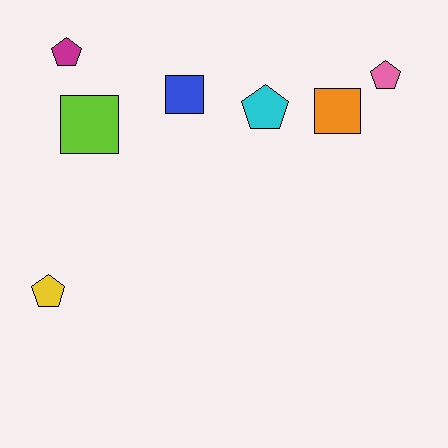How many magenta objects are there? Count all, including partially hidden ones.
There is 1 magenta object.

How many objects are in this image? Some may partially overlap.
There are 7 objects.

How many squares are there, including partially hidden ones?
There are 3 squares.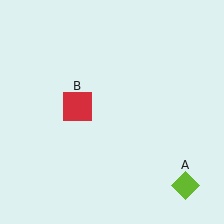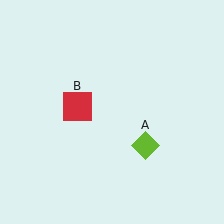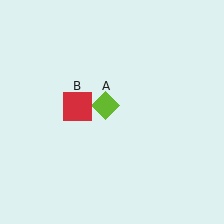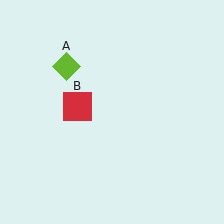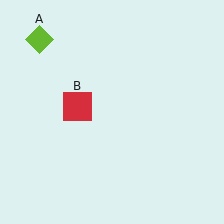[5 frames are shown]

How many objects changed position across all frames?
1 object changed position: lime diamond (object A).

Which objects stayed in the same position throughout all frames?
Red square (object B) remained stationary.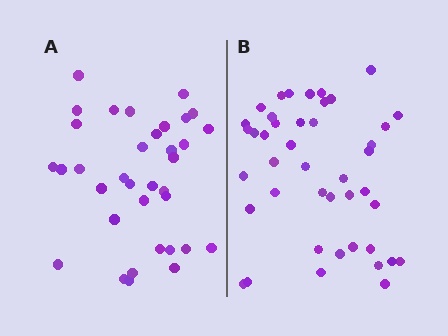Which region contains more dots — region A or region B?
Region B (the right region) has more dots.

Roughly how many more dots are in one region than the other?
Region B has roughly 8 or so more dots than region A.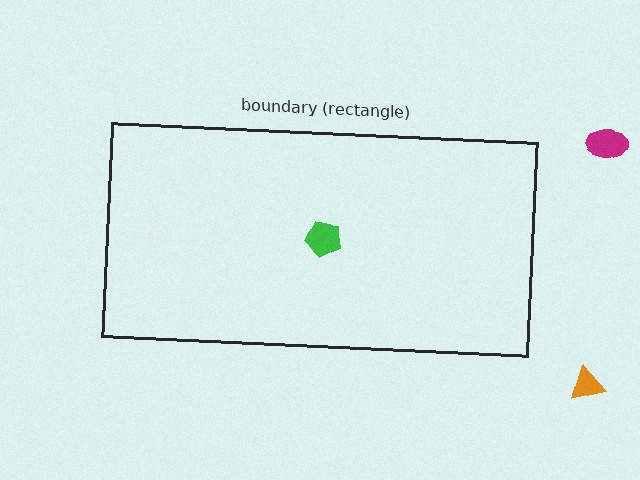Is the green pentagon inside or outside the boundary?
Inside.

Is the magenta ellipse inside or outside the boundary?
Outside.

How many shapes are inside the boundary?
1 inside, 2 outside.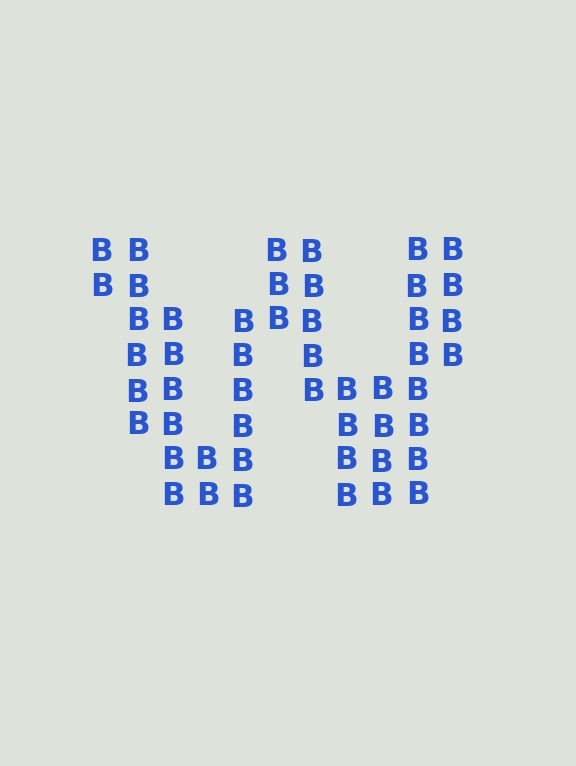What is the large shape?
The large shape is the letter W.